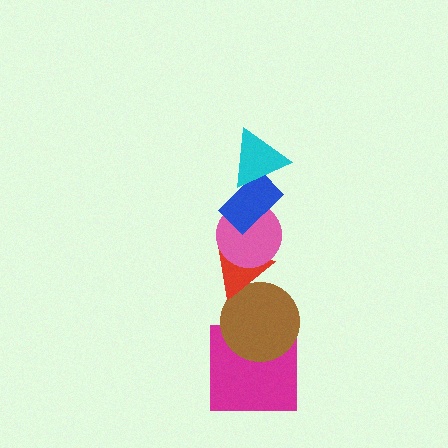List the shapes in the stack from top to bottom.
From top to bottom: the cyan triangle, the blue rectangle, the pink circle, the red triangle, the brown circle, the magenta square.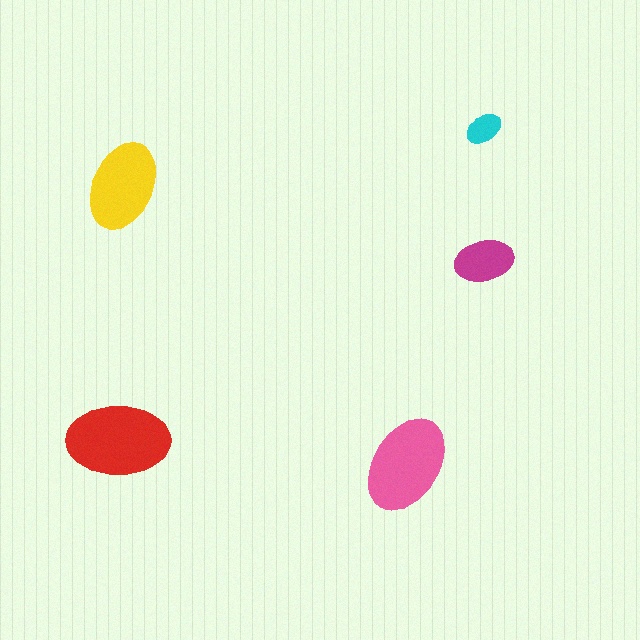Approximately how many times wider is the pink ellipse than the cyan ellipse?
About 2.5 times wider.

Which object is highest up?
The cyan ellipse is topmost.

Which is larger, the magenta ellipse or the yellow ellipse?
The yellow one.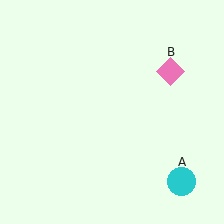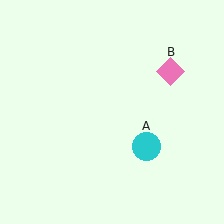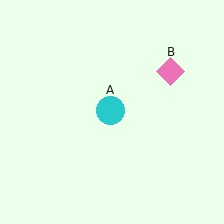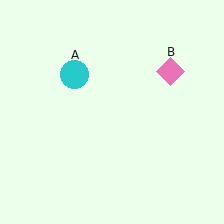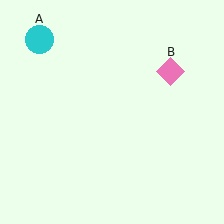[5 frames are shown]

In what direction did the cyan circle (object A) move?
The cyan circle (object A) moved up and to the left.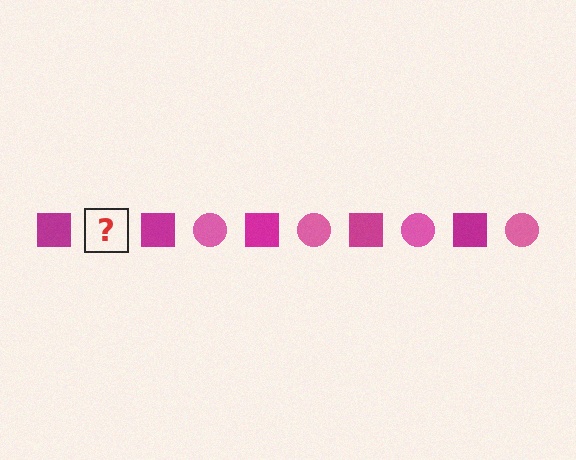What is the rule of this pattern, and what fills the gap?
The rule is that the pattern alternates between magenta square and pink circle. The gap should be filled with a pink circle.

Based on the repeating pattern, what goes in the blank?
The blank should be a pink circle.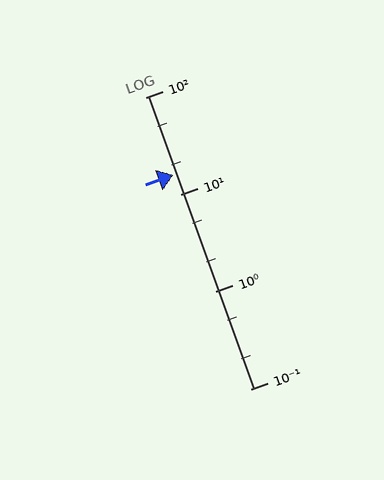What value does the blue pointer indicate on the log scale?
The pointer indicates approximately 16.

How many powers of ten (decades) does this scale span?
The scale spans 3 decades, from 0.1 to 100.